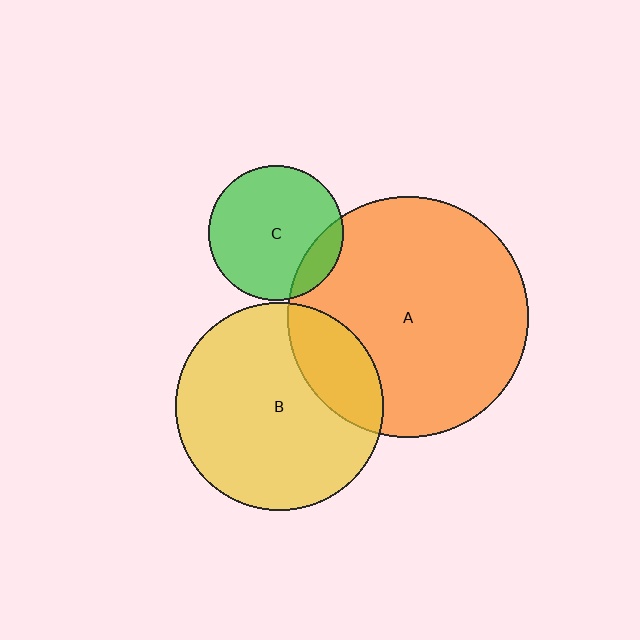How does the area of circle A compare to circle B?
Approximately 1.3 times.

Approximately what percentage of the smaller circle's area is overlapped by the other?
Approximately 20%.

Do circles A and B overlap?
Yes.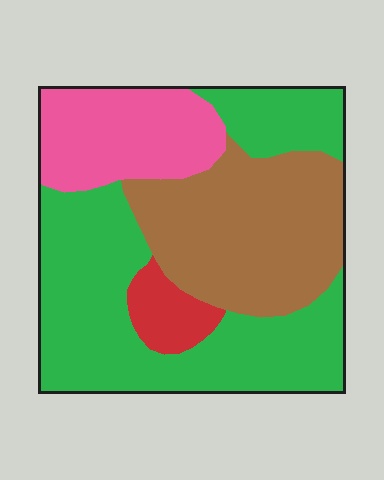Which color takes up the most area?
Green, at roughly 45%.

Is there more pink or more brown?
Brown.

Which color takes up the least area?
Red, at roughly 5%.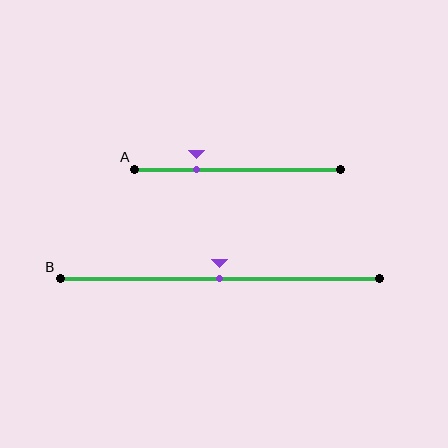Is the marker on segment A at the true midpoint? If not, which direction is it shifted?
No, the marker on segment A is shifted to the left by about 20% of the segment length.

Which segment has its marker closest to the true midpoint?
Segment B has its marker closest to the true midpoint.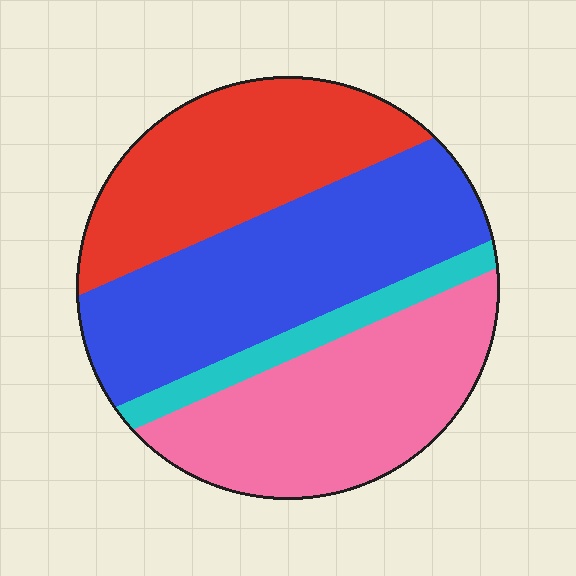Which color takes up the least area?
Cyan, at roughly 10%.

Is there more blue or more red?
Blue.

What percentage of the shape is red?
Red takes up about one quarter (1/4) of the shape.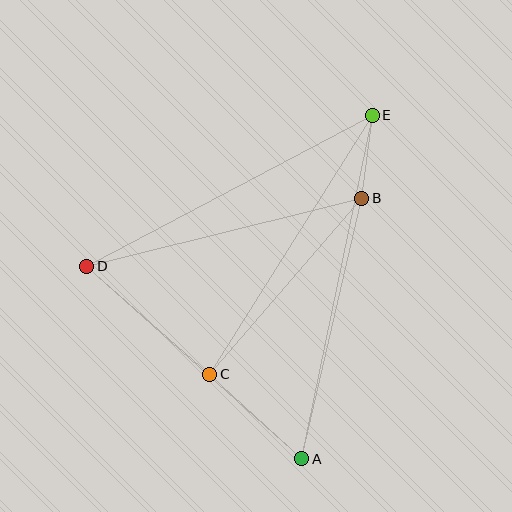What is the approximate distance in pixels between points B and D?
The distance between B and D is approximately 283 pixels.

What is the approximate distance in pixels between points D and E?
The distance between D and E is approximately 323 pixels.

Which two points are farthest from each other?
Points A and E are farthest from each other.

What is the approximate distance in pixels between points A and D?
The distance between A and D is approximately 288 pixels.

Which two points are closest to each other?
Points B and E are closest to each other.